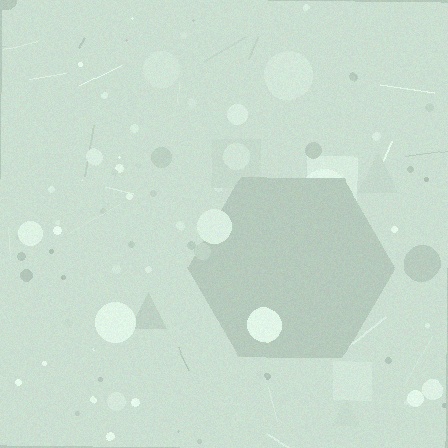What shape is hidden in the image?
A hexagon is hidden in the image.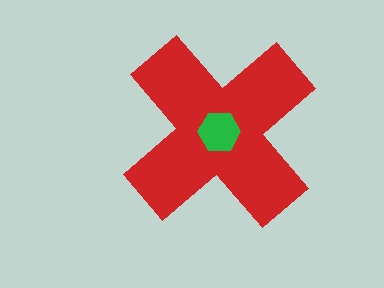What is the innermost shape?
The green hexagon.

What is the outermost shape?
The red cross.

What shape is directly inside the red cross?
The green hexagon.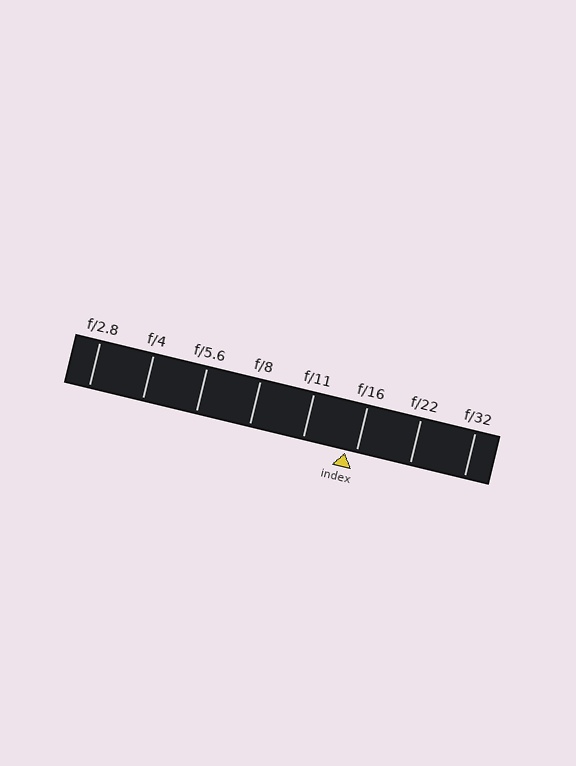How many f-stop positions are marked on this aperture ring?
There are 8 f-stop positions marked.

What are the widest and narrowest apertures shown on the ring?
The widest aperture shown is f/2.8 and the narrowest is f/32.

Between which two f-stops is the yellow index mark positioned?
The index mark is between f/11 and f/16.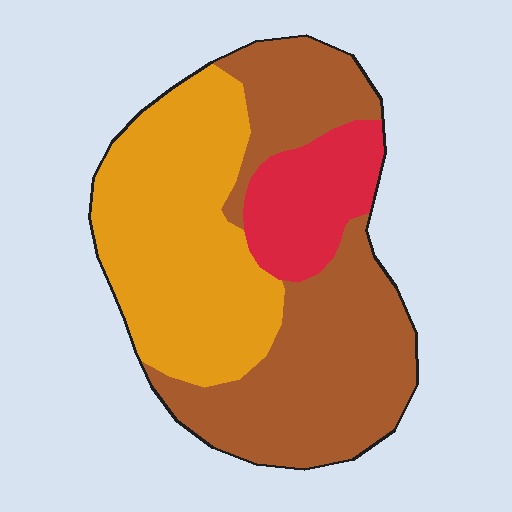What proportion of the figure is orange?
Orange takes up about two fifths (2/5) of the figure.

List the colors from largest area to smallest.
From largest to smallest: brown, orange, red.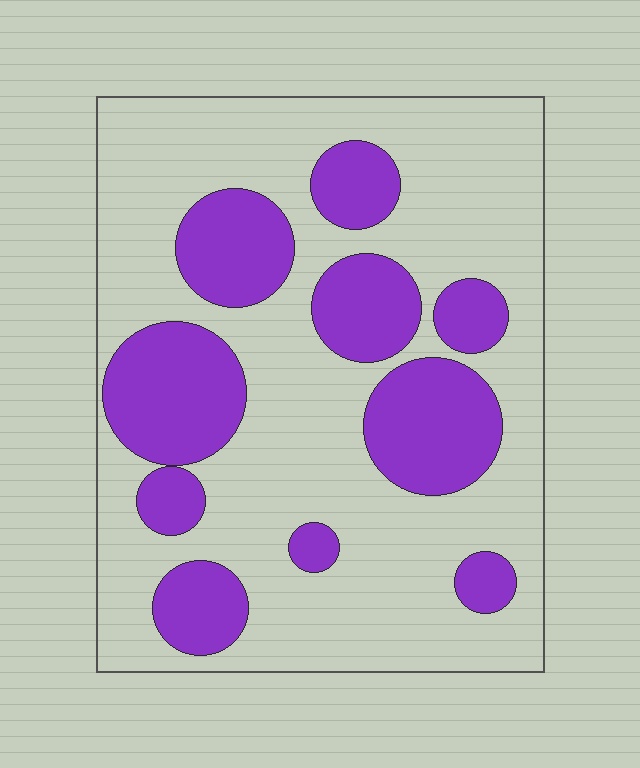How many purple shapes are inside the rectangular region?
10.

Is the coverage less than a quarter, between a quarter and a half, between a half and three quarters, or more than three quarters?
Between a quarter and a half.